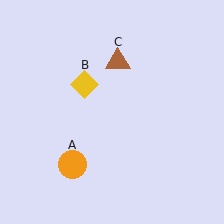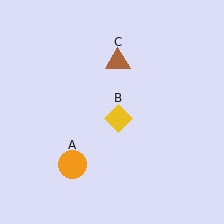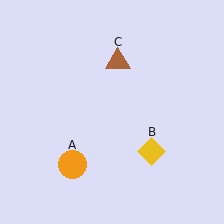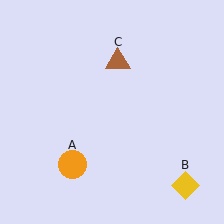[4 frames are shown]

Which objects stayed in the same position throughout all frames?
Orange circle (object A) and brown triangle (object C) remained stationary.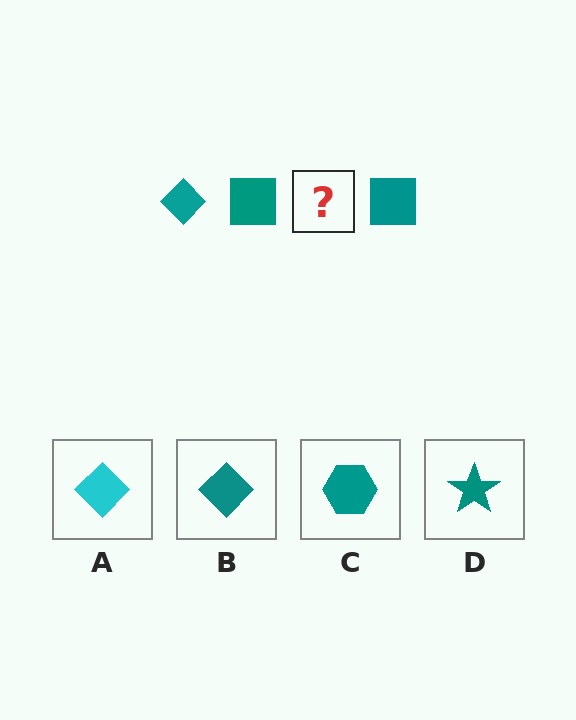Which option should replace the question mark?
Option B.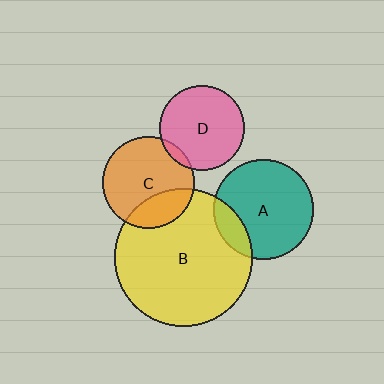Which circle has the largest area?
Circle B (yellow).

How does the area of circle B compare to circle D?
Approximately 2.6 times.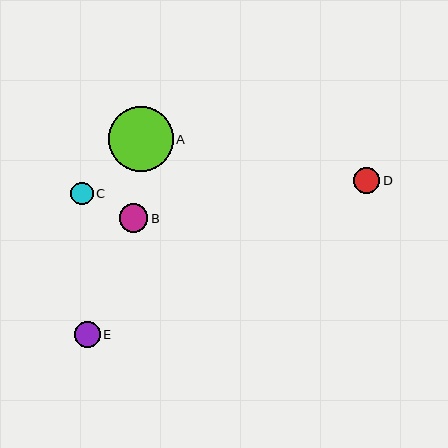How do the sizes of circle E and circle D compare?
Circle E and circle D are approximately the same size.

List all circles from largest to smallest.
From largest to smallest: A, B, E, D, C.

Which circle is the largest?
Circle A is the largest with a size of approximately 65 pixels.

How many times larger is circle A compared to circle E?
Circle A is approximately 2.5 times the size of circle E.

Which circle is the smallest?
Circle C is the smallest with a size of approximately 22 pixels.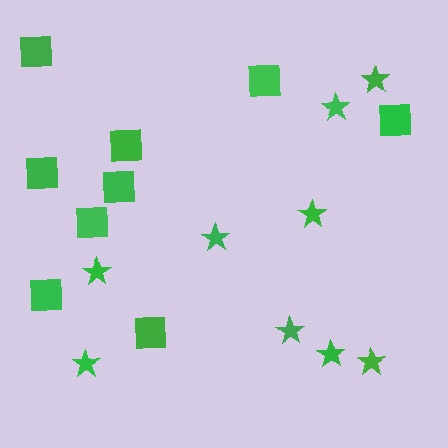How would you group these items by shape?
There are 2 groups: one group of stars (9) and one group of squares (9).